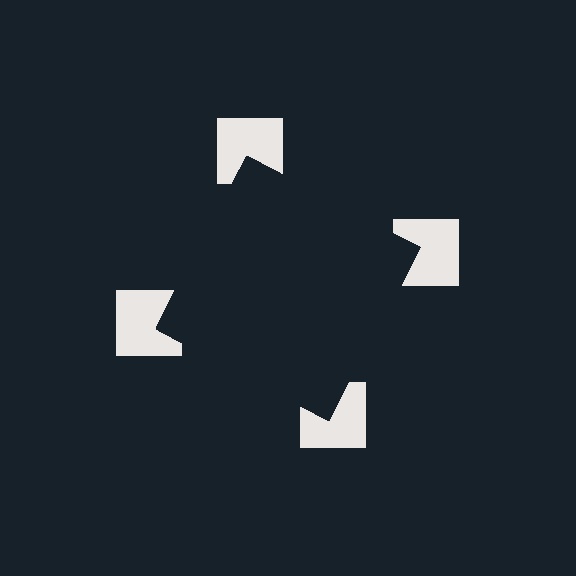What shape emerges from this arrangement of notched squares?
An illusory square — its edges are inferred from the aligned wedge cuts in the notched squares, not physically drawn.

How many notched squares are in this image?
There are 4 — one at each vertex of the illusory square.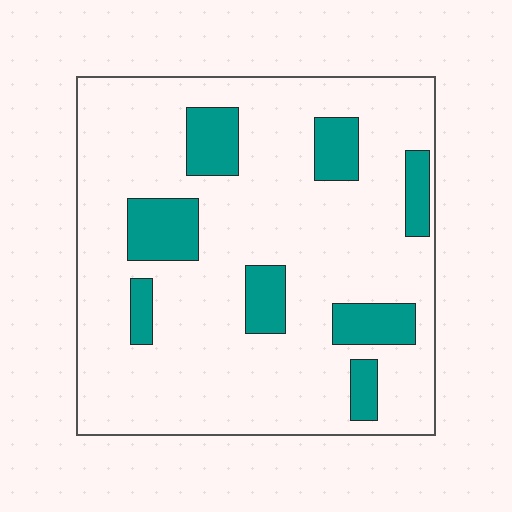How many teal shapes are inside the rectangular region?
8.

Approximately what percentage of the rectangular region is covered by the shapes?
Approximately 20%.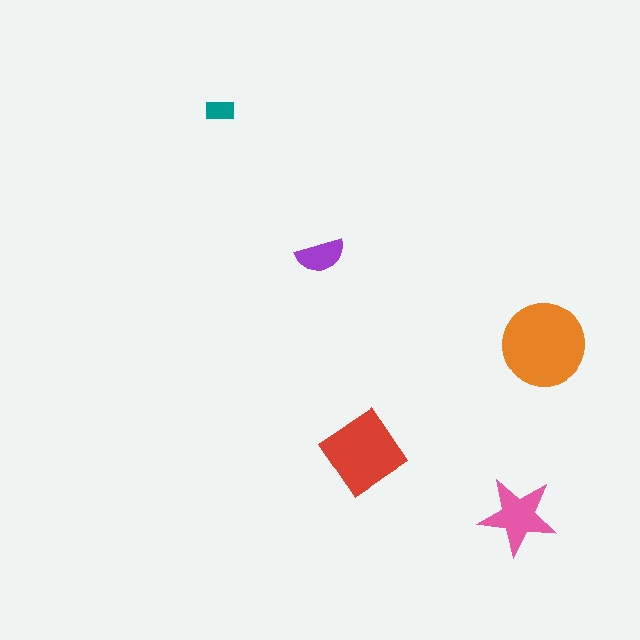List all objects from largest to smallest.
The orange circle, the red diamond, the pink star, the purple semicircle, the teal rectangle.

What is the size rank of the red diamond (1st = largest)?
2nd.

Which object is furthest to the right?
The orange circle is rightmost.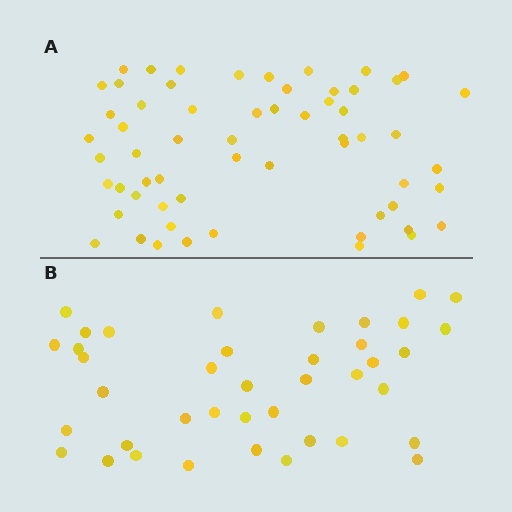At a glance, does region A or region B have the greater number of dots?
Region A (the top region) has more dots.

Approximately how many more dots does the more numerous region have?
Region A has approximately 20 more dots than region B.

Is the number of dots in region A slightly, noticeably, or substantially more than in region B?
Region A has substantially more. The ratio is roughly 1.5 to 1.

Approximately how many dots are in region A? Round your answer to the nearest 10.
About 60 dots.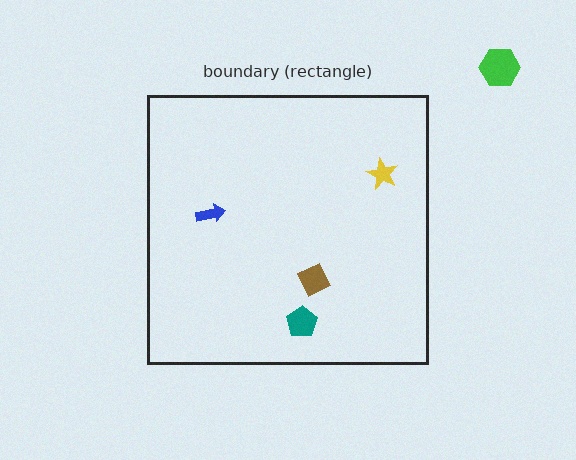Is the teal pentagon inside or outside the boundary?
Inside.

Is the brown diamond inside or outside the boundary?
Inside.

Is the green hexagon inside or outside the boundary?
Outside.